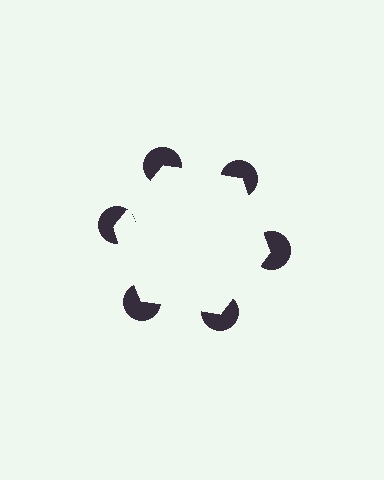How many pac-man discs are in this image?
There are 6 — one at each vertex of the illusory hexagon.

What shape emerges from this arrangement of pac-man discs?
An illusory hexagon — its edges are inferred from the aligned wedge cuts in the pac-man discs, not physically drawn.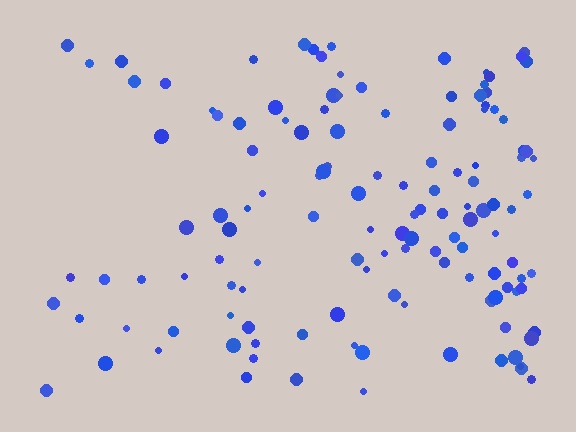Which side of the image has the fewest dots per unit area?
The left.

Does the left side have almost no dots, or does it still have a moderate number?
Still a moderate number, just noticeably fewer than the right.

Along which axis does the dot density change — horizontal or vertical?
Horizontal.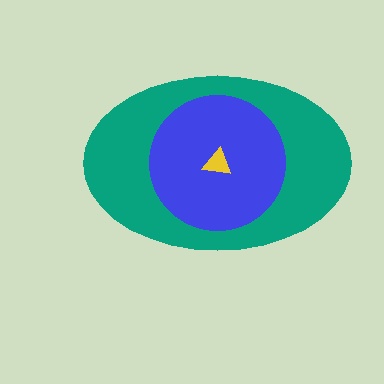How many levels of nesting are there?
3.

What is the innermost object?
The yellow triangle.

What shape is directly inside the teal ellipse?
The blue circle.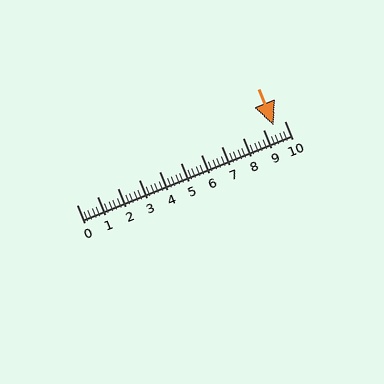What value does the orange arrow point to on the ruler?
The orange arrow points to approximately 9.5.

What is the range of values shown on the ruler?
The ruler shows values from 0 to 10.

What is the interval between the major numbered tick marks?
The major tick marks are spaced 1 units apart.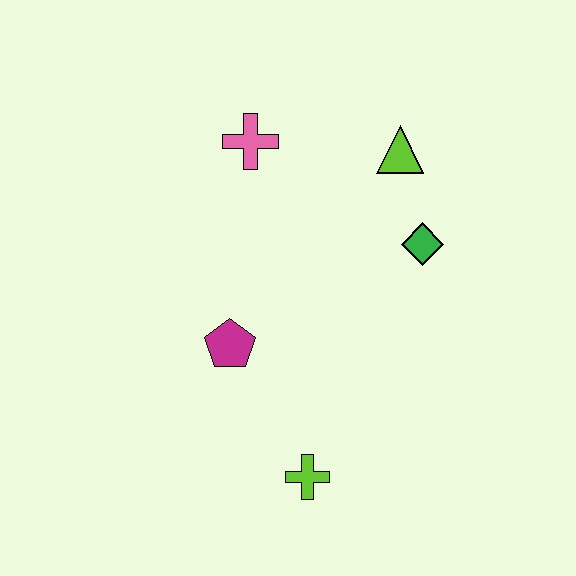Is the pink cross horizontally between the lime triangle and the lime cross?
No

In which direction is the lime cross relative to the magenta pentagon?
The lime cross is below the magenta pentagon.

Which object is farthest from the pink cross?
The lime cross is farthest from the pink cross.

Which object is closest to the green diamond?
The lime triangle is closest to the green diamond.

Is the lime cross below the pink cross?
Yes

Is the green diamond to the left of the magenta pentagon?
No